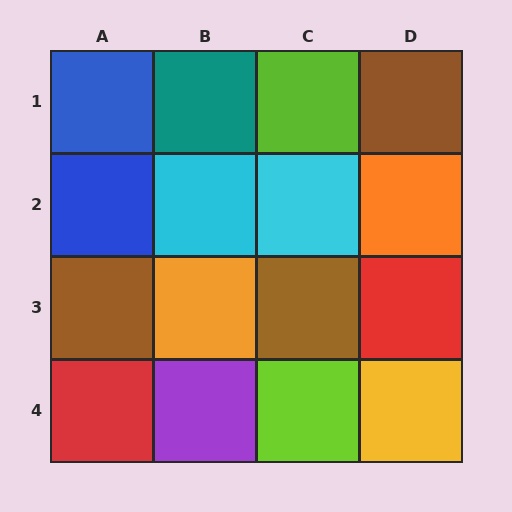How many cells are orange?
2 cells are orange.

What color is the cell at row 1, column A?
Blue.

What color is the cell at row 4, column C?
Lime.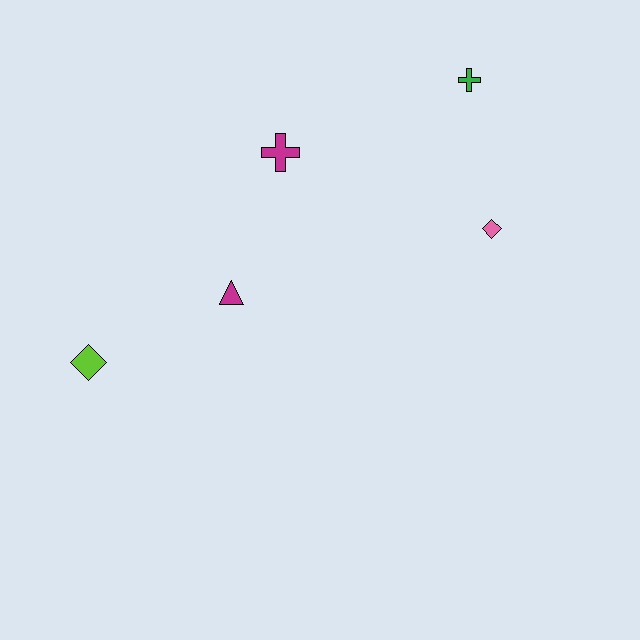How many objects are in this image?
There are 5 objects.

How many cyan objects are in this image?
There are no cyan objects.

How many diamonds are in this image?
There are 2 diamonds.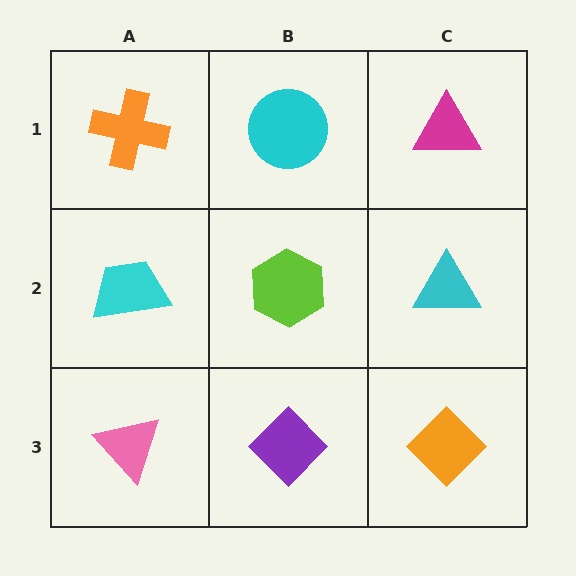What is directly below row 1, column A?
A cyan trapezoid.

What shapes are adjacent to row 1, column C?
A cyan triangle (row 2, column C), a cyan circle (row 1, column B).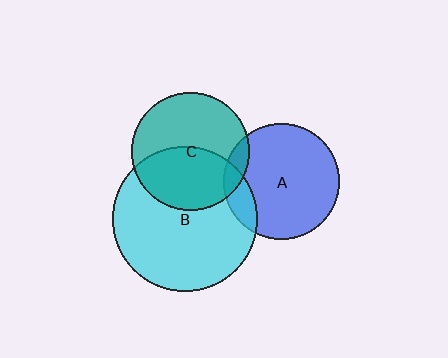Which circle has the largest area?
Circle B (cyan).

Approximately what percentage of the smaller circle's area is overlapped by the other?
Approximately 10%.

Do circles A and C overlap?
Yes.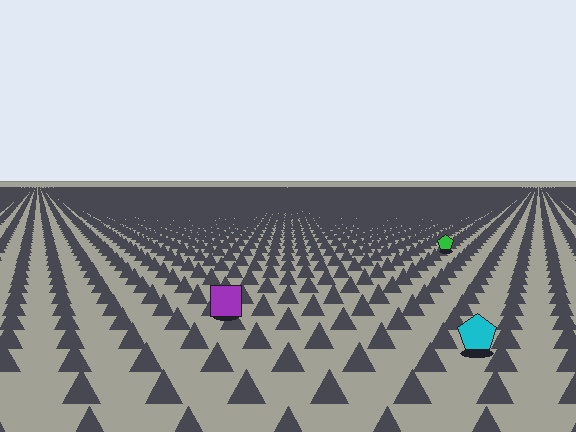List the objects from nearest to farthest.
From nearest to farthest: the cyan pentagon, the purple square, the green pentagon.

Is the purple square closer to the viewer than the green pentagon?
Yes. The purple square is closer — you can tell from the texture gradient: the ground texture is coarser near it.